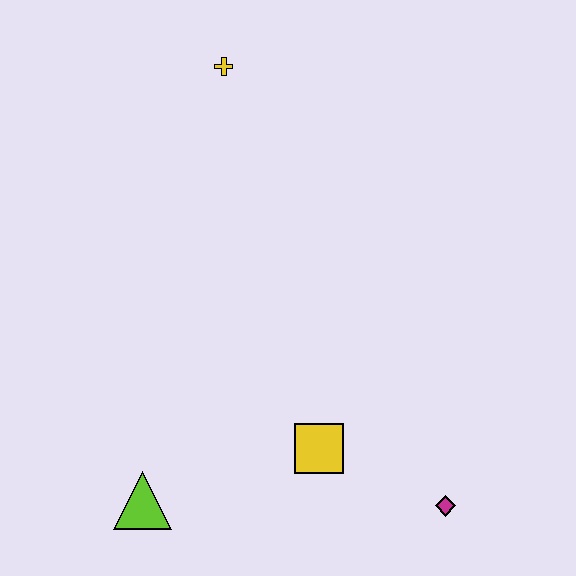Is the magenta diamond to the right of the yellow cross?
Yes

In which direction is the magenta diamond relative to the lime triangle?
The magenta diamond is to the right of the lime triangle.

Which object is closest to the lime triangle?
The yellow square is closest to the lime triangle.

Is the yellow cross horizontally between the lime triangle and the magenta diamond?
Yes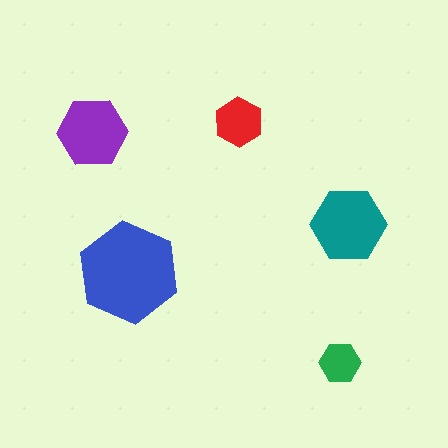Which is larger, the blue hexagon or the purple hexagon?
The blue one.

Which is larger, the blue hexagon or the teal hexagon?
The blue one.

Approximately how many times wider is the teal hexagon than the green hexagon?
About 2 times wider.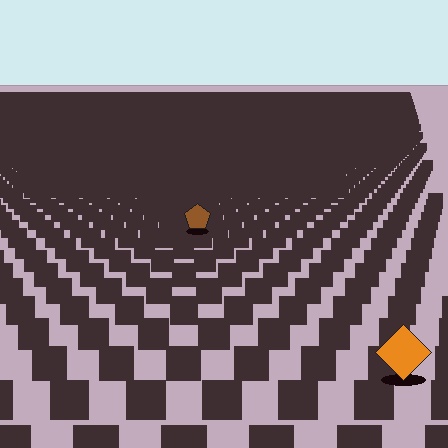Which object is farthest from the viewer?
The brown pentagon is farthest from the viewer. It appears smaller and the ground texture around it is denser.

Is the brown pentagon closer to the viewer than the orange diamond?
No. The orange diamond is closer — you can tell from the texture gradient: the ground texture is coarser near it.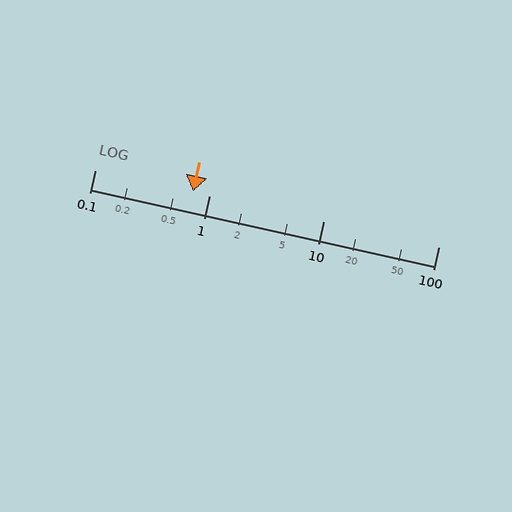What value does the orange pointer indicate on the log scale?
The pointer indicates approximately 0.72.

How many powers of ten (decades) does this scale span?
The scale spans 3 decades, from 0.1 to 100.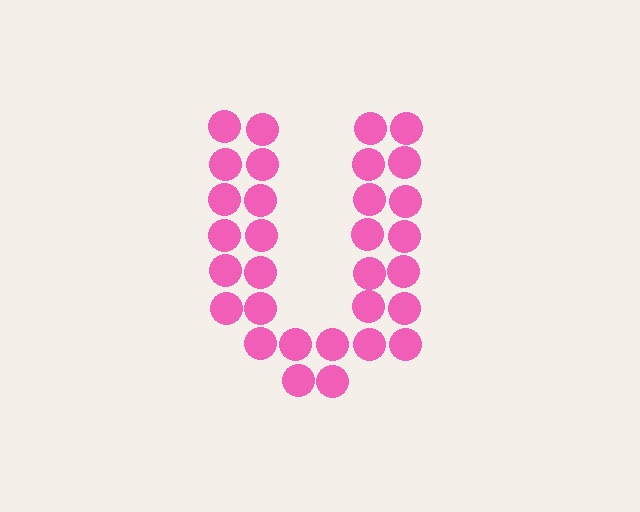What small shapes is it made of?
It is made of small circles.